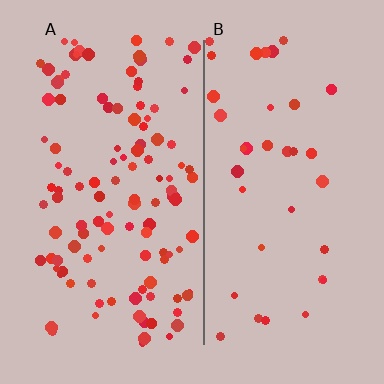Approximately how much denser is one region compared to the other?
Approximately 3.1× — region A over region B.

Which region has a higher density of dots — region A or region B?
A (the left).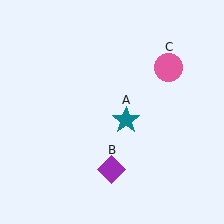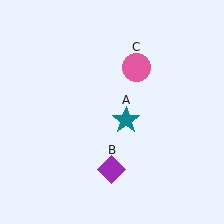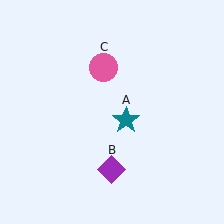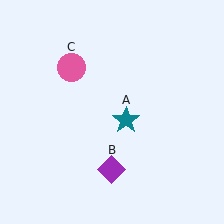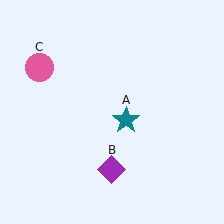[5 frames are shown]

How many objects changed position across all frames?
1 object changed position: pink circle (object C).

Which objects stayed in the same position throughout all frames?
Teal star (object A) and purple diamond (object B) remained stationary.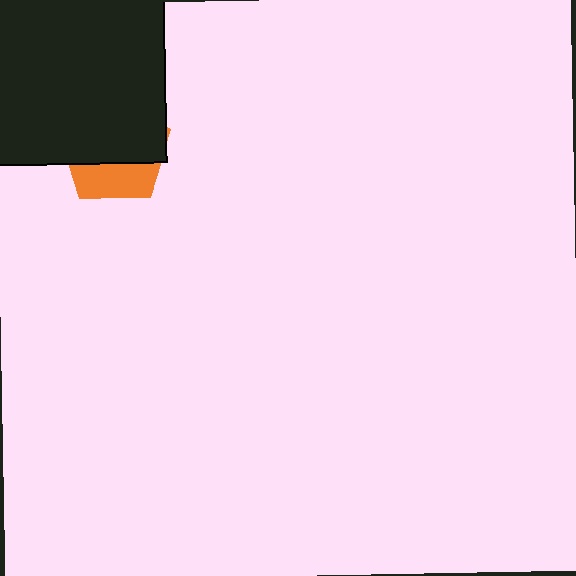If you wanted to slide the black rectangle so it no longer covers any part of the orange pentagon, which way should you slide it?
Slide it up — that is the most direct way to separate the two shapes.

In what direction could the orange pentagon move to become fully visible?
The orange pentagon could move down. That would shift it out from behind the black rectangle entirely.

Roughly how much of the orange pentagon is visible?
A small part of it is visible (roughly 33%).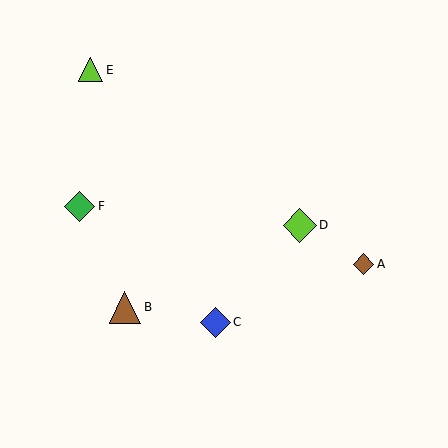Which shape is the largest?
The lime diamond (labeled D) is the largest.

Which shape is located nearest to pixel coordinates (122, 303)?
The brown triangle (labeled B) at (125, 307) is nearest to that location.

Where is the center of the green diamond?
The center of the green diamond is at (80, 206).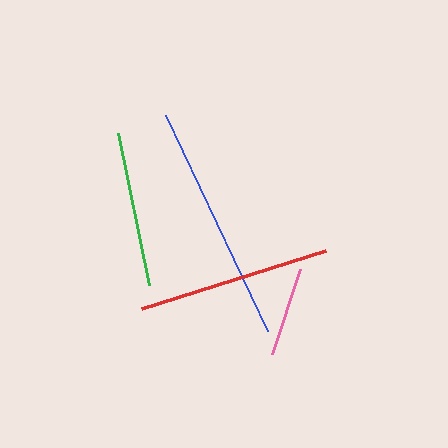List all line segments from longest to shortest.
From longest to shortest: blue, red, green, pink.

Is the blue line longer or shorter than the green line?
The blue line is longer than the green line.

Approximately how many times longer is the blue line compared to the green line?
The blue line is approximately 1.5 times the length of the green line.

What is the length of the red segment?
The red segment is approximately 194 pixels long.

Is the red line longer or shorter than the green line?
The red line is longer than the green line.